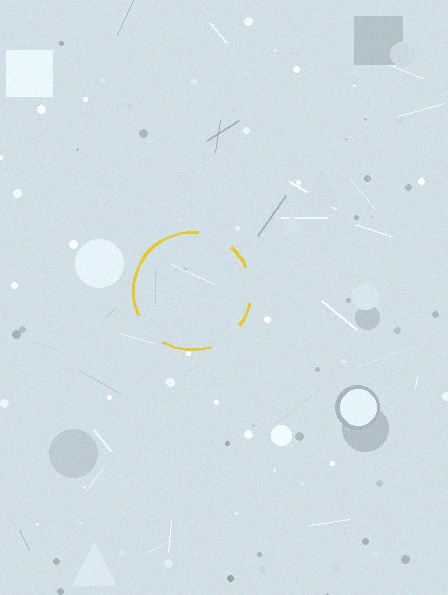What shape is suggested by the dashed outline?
The dashed outline suggests a circle.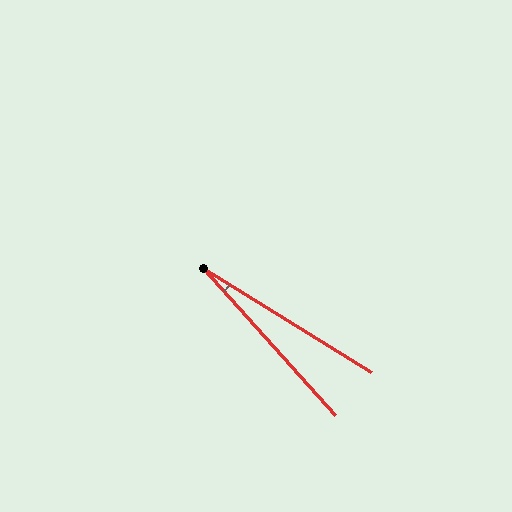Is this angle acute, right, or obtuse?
It is acute.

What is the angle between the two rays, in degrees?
Approximately 17 degrees.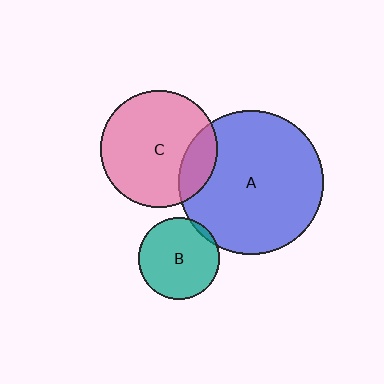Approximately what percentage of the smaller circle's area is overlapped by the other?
Approximately 5%.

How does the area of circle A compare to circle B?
Approximately 3.1 times.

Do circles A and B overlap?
Yes.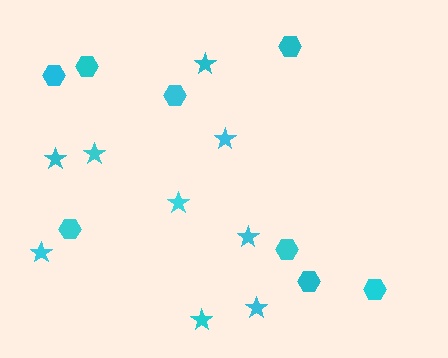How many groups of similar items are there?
There are 2 groups: one group of stars (9) and one group of hexagons (8).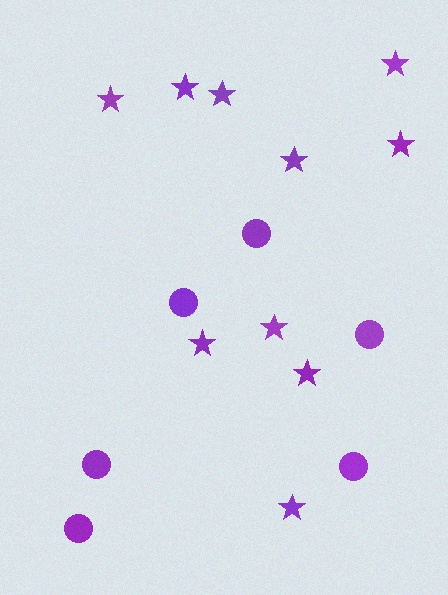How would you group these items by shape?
There are 2 groups: one group of circles (6) and one group of stars (10).